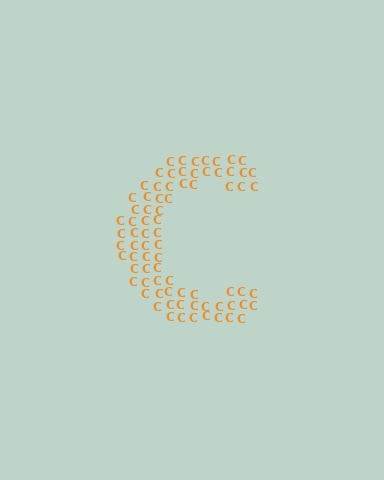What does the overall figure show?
The overall figure shows the letter C.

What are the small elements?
The small elements are letter C's.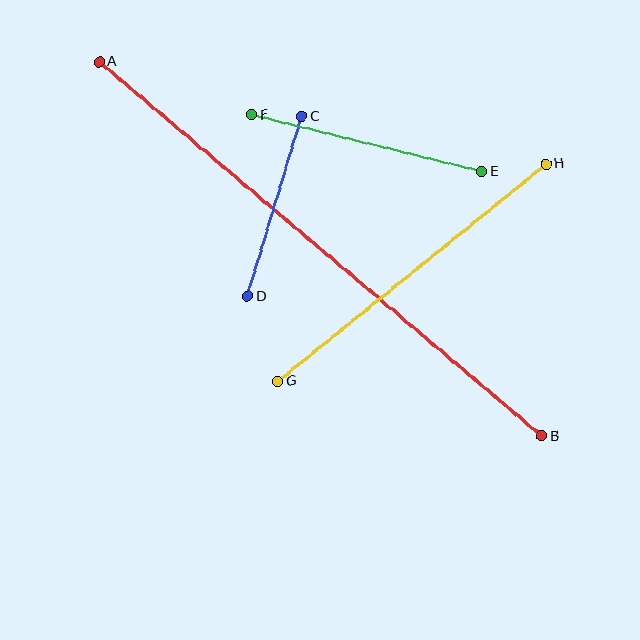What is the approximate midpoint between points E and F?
The midpoint is at approximately (367, 143) pixels.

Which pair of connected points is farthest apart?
Points A and B are farthest apart.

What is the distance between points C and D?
The distance is approximately 188 pixels.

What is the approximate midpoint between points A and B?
The midpoint is at approximately (320, 249) pixels.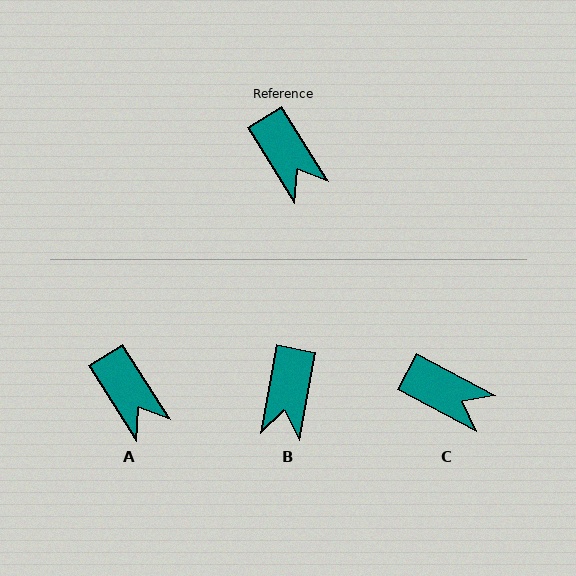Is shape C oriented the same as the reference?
No, it is off by about 30 degrees.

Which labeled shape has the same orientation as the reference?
A.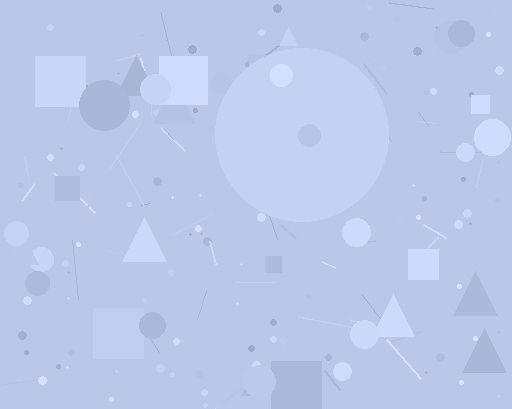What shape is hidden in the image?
A circle is hidden in the image.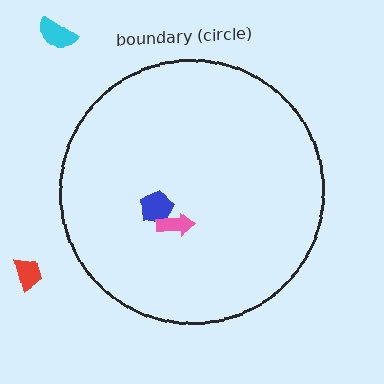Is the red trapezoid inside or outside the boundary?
Outside.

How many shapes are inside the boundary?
2 inside, 2 outside.